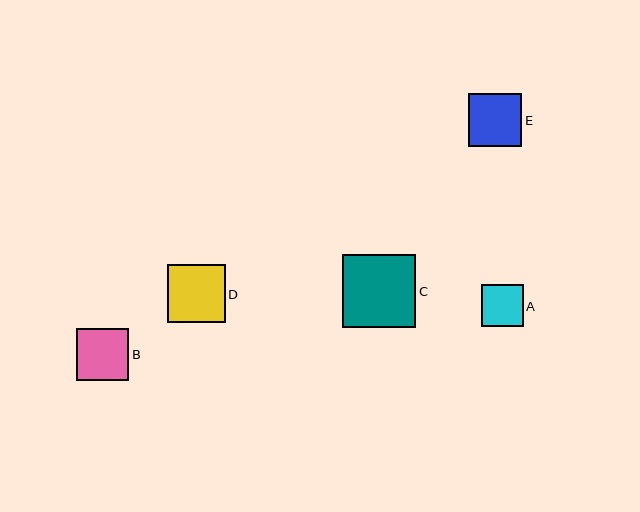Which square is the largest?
Square C is the largest with a size of approximately 73 pixels.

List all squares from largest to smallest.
From largest to smallest: C, D, E, B, A.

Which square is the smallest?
Square A is the smallest with a size of approximately 42 pixels.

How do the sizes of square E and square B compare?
Square E and square B are approximately the same size.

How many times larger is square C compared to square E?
Square C is approximately 1.4 times the size of square E.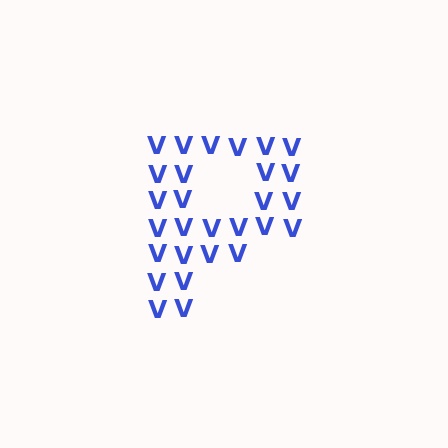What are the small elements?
The small elements are letter V's.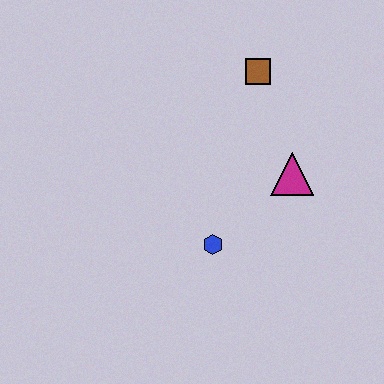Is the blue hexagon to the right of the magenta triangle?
No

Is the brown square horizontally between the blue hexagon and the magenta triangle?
Yes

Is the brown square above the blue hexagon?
Yes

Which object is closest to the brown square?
The magenta triangle is closest to the brown square.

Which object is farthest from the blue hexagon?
The brown square is farthest from the blue hexagon.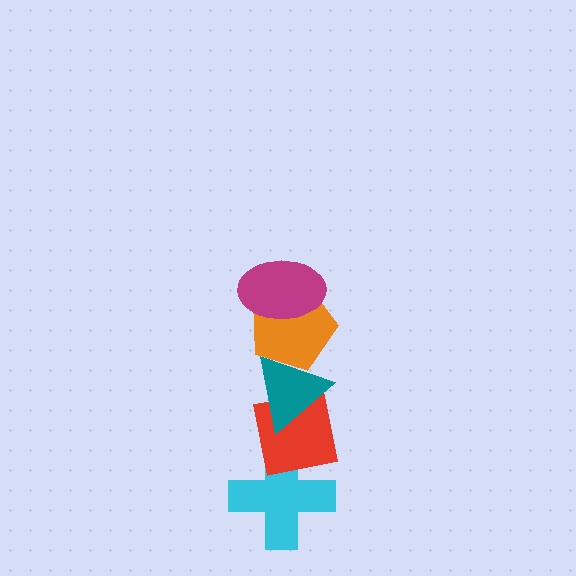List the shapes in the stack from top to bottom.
From top to bottom: the magenta ellipse, the orange pentagon, the teal triangle, the red square, the cyan cross.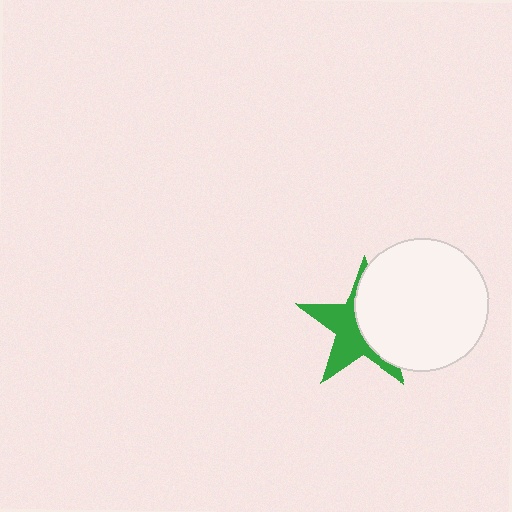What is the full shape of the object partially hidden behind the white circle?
The partially hidden object is a green star.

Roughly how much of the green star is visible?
About half of it is visible (roughly 51%).